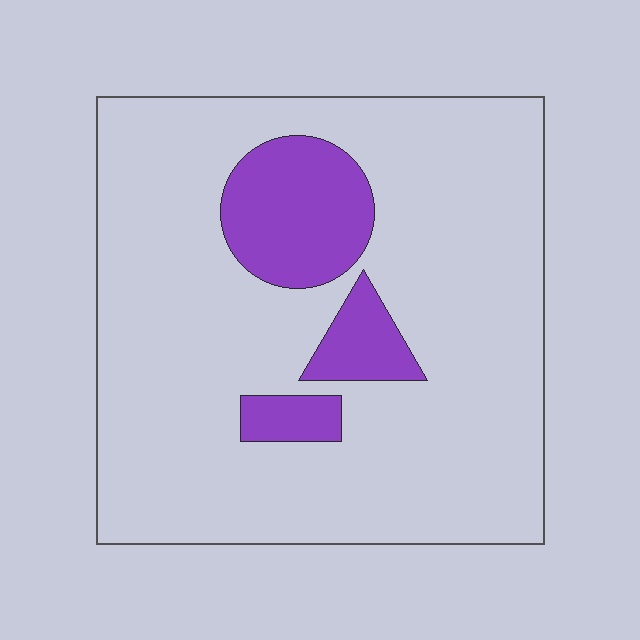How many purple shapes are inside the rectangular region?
3.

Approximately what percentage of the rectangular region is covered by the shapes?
Approximately 15%.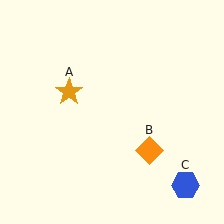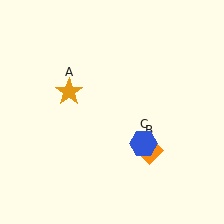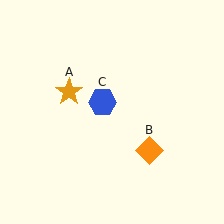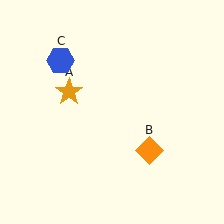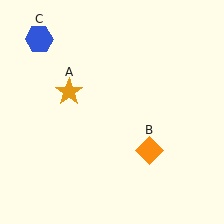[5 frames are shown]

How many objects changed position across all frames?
1 object changed position: blue hexagon (object C).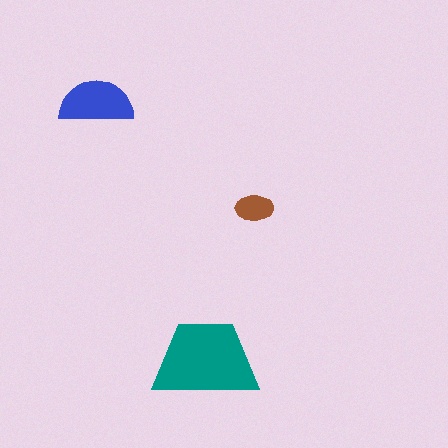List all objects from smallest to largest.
The brown ellipse, the blue semicircle, the teal trapezoid.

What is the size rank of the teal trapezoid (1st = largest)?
1st.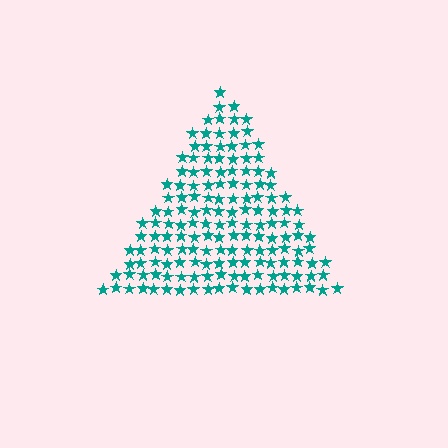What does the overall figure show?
The overall figure shows a triangle.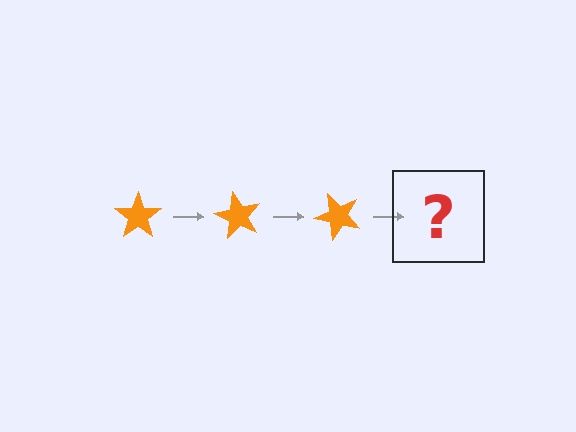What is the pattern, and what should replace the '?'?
The pattern is that the star rotates 60 degrees each step. The '?' should be an orange star rotated 180 degrees.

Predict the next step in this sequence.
The next step is an orange star rotated 180 degrees.